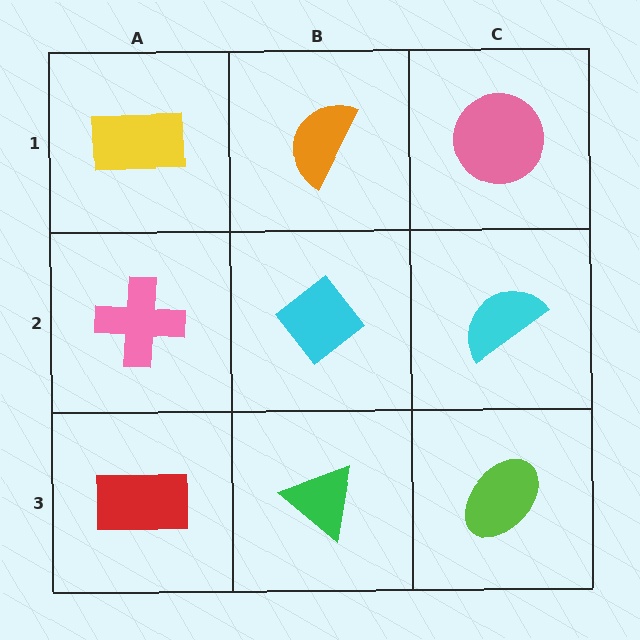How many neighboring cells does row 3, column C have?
2.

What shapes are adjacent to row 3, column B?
A cyan diamond (row 2, column B), a red rectangle (row 3, column A), a lime ellipse (row 3, column C).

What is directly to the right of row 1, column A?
An orange semicircle.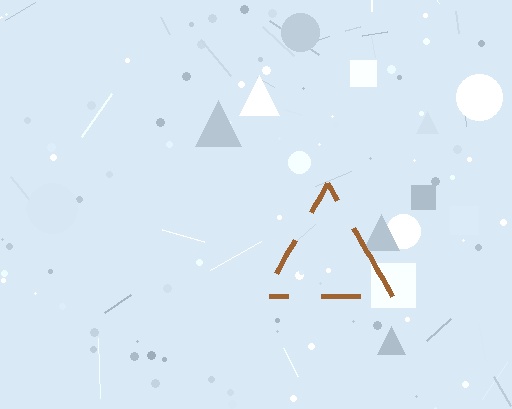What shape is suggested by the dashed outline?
The dashed outline suggests a triangle.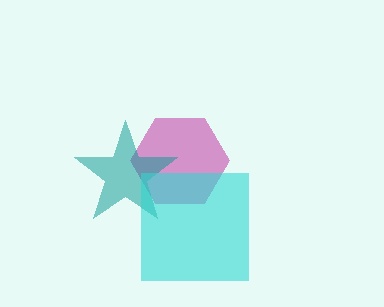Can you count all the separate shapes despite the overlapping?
Yes, there are 3 separate shapes.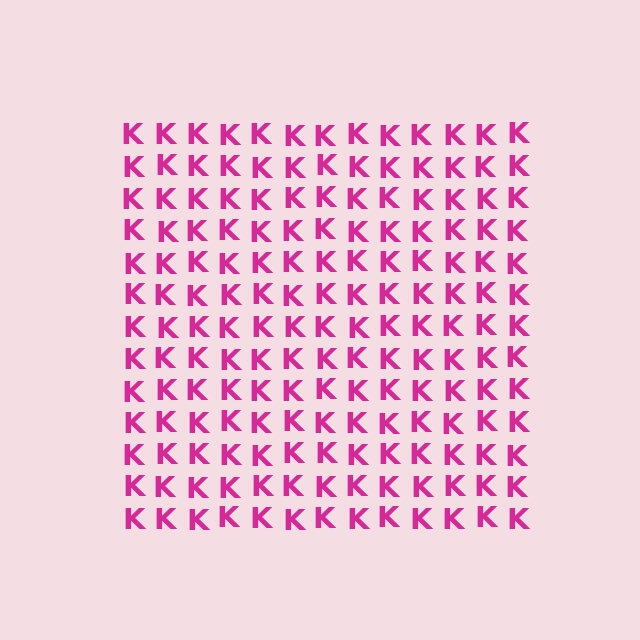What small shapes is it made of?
It is made of small letter K's.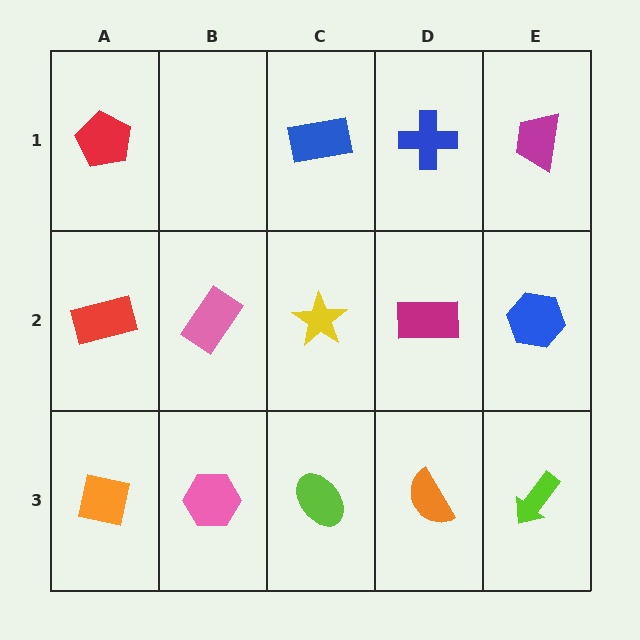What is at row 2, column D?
A magenta rectangle.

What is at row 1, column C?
A blue rectangle.